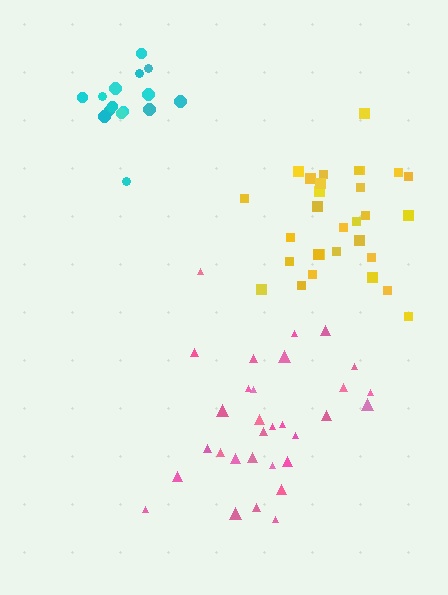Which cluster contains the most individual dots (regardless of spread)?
Pink (31).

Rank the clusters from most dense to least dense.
cyan, pink, yellow.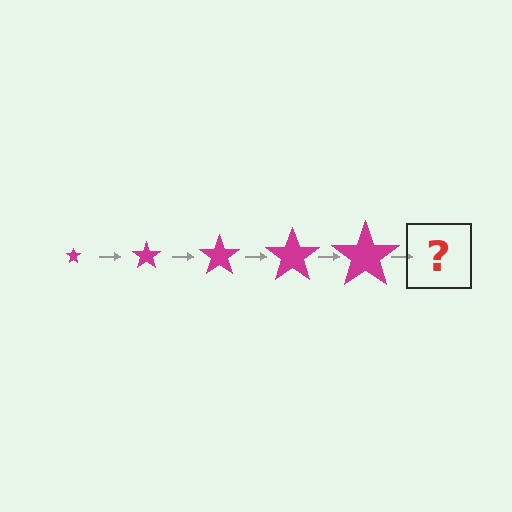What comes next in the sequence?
The next element should be a magenta star, larger than the previous one.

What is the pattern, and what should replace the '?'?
The pattern is that the star gets progressively larger each step. The '?' should be a magenta star, larger than the previous one.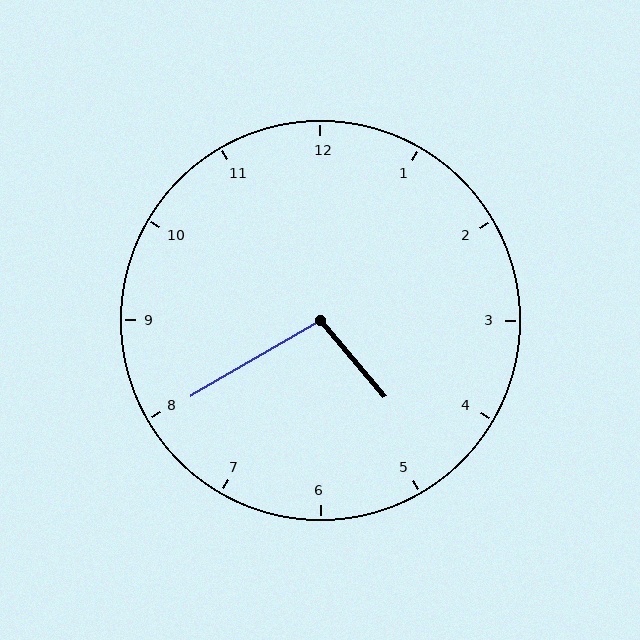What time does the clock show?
4:40.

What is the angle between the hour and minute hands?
Approximately 100 degrees.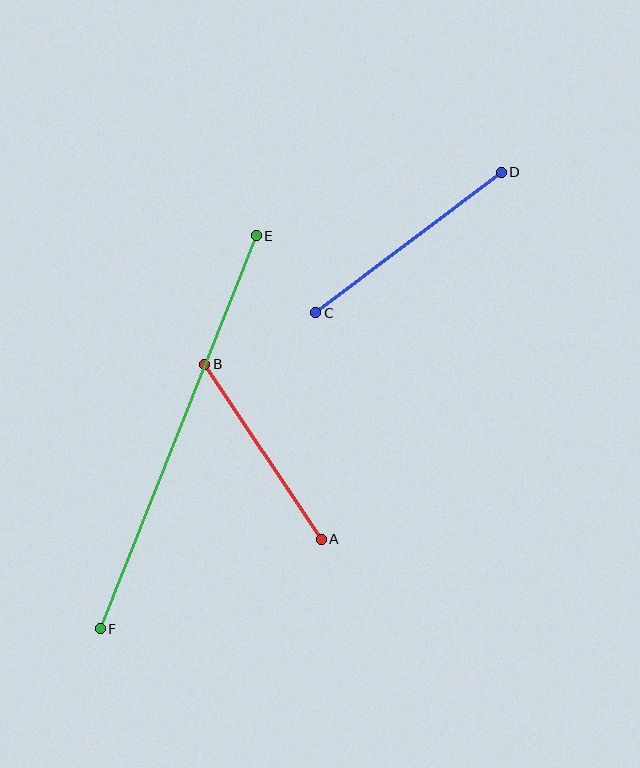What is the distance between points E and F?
The distance is approximately 423 pixels.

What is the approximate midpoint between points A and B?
The midpoint is at approximately (263, 452) pixels.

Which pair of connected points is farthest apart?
Points E and F are farthest apart.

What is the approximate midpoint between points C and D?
The midpoint is at approximately (408, 242) pixels.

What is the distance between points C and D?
The distance is approximately 233 pixels.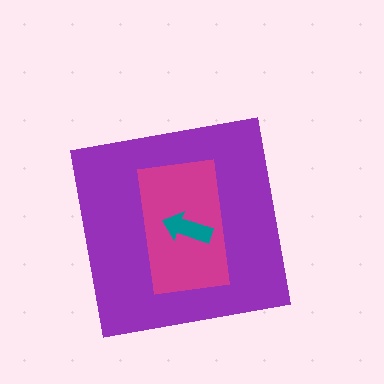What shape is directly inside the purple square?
The magenta rectangle.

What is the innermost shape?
The teal arrow.